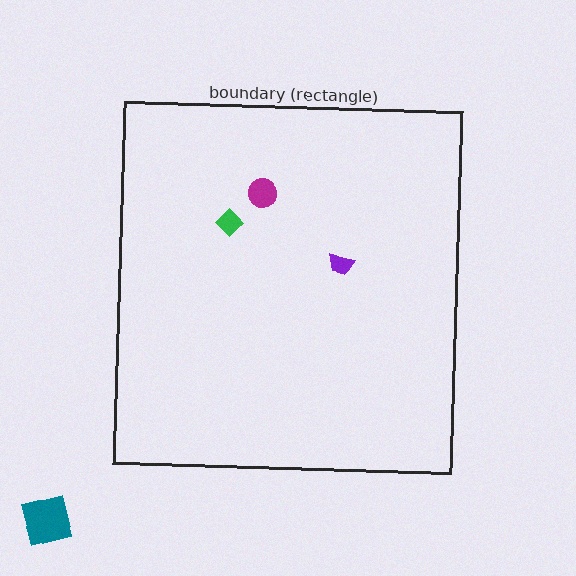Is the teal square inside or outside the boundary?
Outside.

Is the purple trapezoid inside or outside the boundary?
Inside.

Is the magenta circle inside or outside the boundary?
Inside.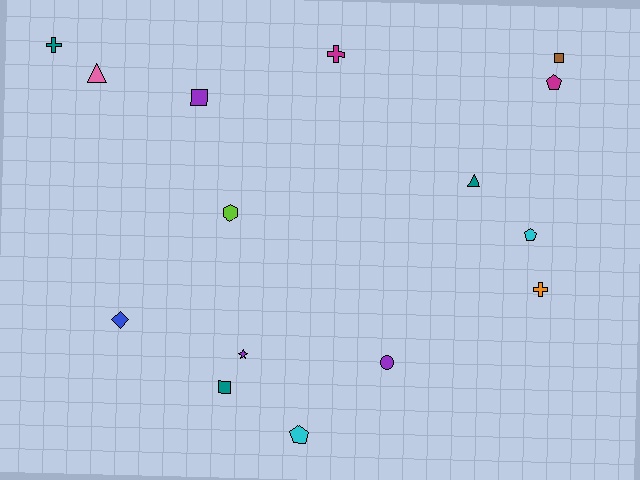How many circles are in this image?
There is 1 circle.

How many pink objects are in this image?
There is 1 pink object.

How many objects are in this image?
There are 15 objects.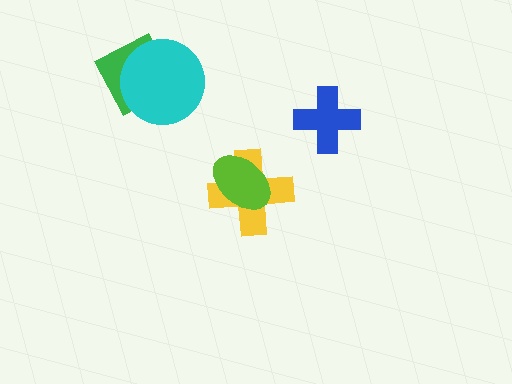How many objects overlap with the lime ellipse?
1 object overlaps with the lime ellipse.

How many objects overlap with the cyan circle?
1 object overlaps with the cyan circle.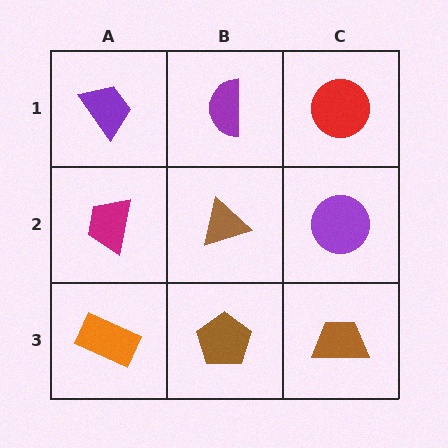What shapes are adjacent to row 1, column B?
A brown triangle (row 2, column B), a purple trapezoid (row 1, column A), a red circle (row 1, column C).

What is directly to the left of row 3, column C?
A brown pentagon.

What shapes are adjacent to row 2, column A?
A purple trapezoid (row 1, column A), an orange rectangle (row 3, column A), a brown triangle (row 2, column B).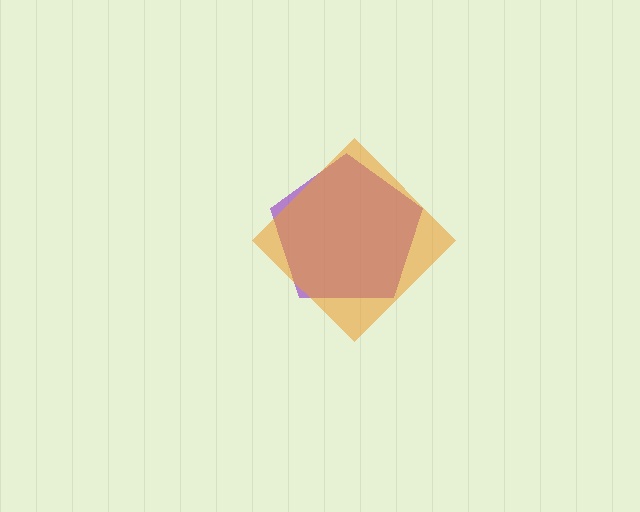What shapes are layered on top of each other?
The layered shapes are: a purple pentagon, an orange diamond.